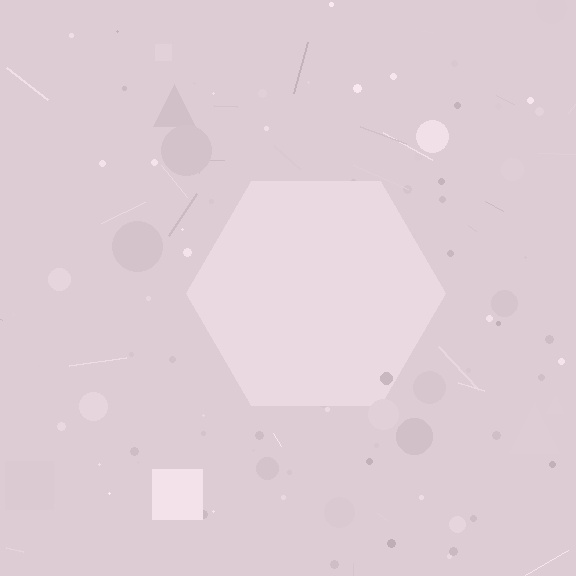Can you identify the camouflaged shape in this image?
The camouflaged shape is a hexagon.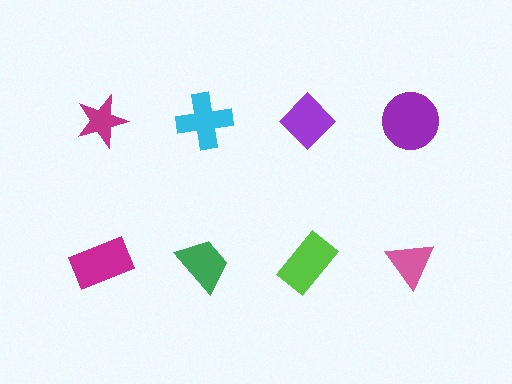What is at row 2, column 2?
A green trapezoid.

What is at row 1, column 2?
A cyan cross.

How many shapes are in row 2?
4 shapes.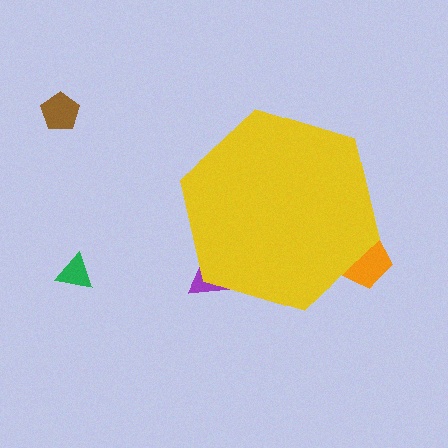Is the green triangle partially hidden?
No, the green triangle is fully visible.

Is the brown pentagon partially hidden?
No, the brown pentagon is fully visible.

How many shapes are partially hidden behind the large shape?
2 shapes are partially hidden.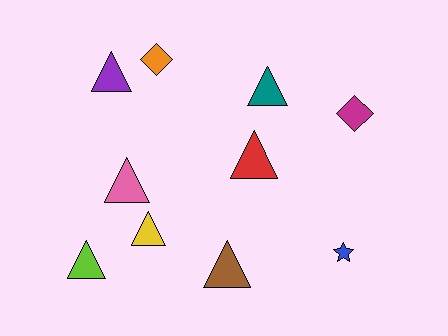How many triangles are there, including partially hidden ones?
There are 7 triangles.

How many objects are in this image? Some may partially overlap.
There are 10 objects.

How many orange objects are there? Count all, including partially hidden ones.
There is 1 orange object.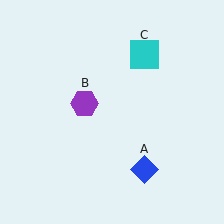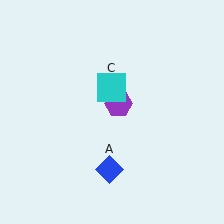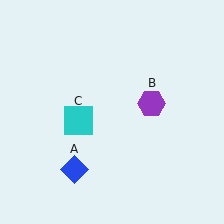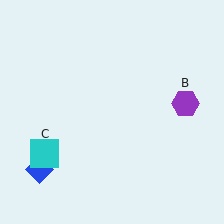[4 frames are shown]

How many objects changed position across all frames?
3 objects changed position: blue diamond (object A), purple hexagon (object B), cyan square (object C).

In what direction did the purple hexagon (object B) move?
The purple hexagon (object B) moved right.